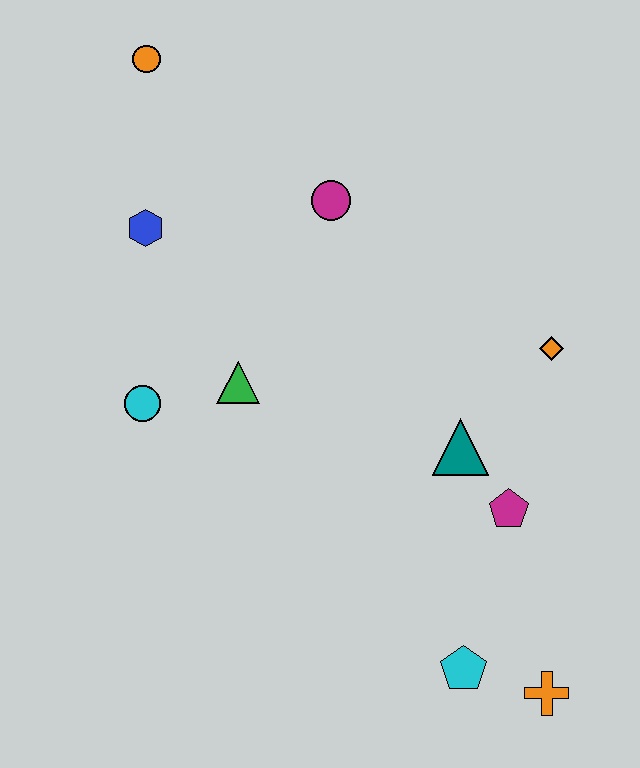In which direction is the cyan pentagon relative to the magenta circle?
The cyan pentagon is below the magenta circle.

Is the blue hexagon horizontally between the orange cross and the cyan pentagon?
No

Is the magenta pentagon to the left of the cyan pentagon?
No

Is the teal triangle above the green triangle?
No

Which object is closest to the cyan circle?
The green triangle is closest to the cyan circle.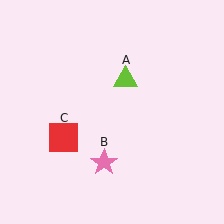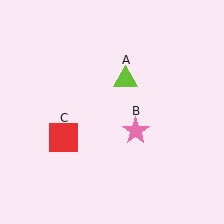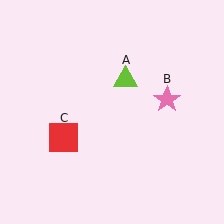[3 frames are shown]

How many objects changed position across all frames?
1 object changed position: pink star (object B).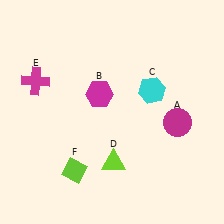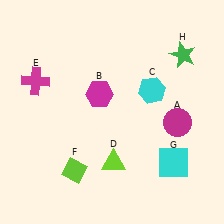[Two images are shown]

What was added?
A cyan square (G), a green star (H) were added in Image 2.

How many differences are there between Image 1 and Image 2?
There are 2 differences between the two images.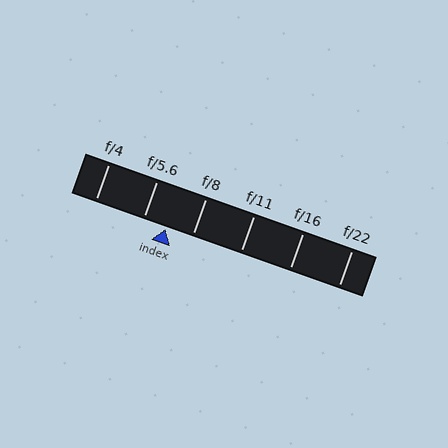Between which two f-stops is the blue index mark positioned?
The index mark is between f/5.6 and f/8.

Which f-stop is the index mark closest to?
The index mark is closest to f/5.6.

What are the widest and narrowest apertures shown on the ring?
The widest aperture shown is f/4 and the narrowest is f/22.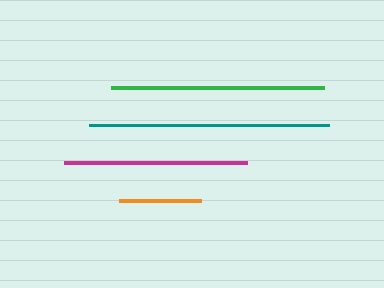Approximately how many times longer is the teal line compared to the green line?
The teal line is approximately 1.1 times the length of the green line.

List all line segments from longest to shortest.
From longest to shortest: teal, green, magenta, orange.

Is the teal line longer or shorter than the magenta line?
The teal line is longer than the magenta line.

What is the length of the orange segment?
The orange segment is approximately 82 pixels long.